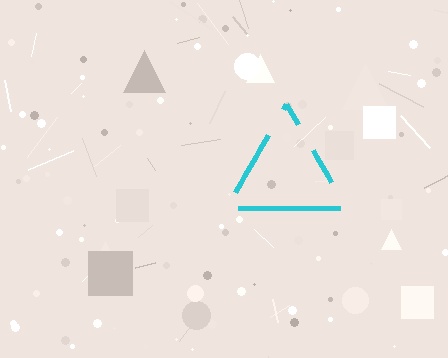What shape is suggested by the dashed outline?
The dashed outline suggests a triangle.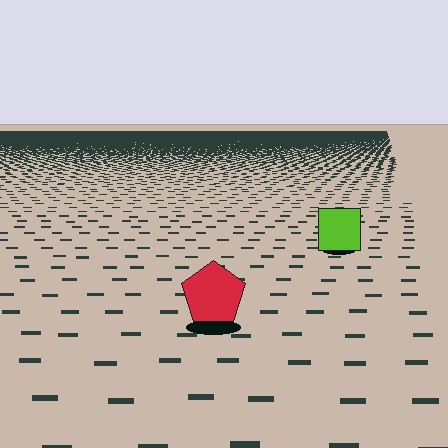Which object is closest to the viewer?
The red pentagon is closest. The texture marks near it are larger and more spread out.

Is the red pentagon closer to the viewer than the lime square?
Yes. The red pentagon is closer — you can tell from the texture gradient: the ground texture is coarser near it.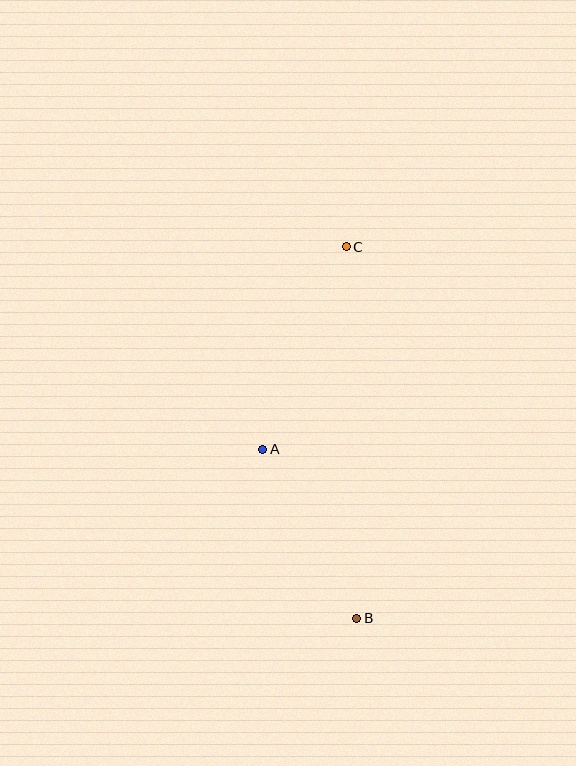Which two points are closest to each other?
Points A and B are closest to each other.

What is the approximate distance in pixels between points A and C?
The distance between A and C is approximately 219 pixels.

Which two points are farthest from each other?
Points B and C are farthest from each other.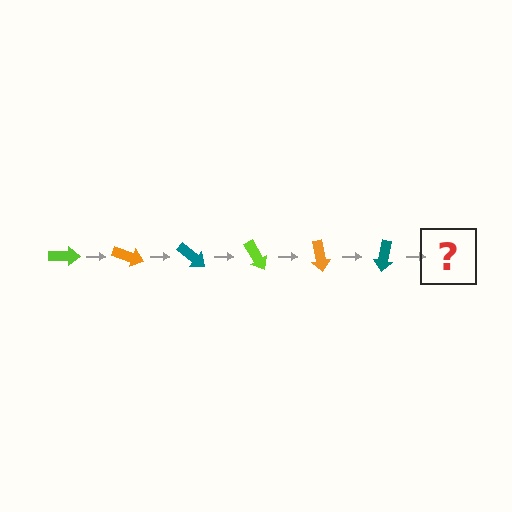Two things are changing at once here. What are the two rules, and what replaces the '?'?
The two rules are that it rotates 20 degrees each step and the color cycles through lime, orange, and teal. The '?' should be a lime arrow, rotated 120 degrees from the start.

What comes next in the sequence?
The next element should be a lime arrow, rotated 120 degrees from the start.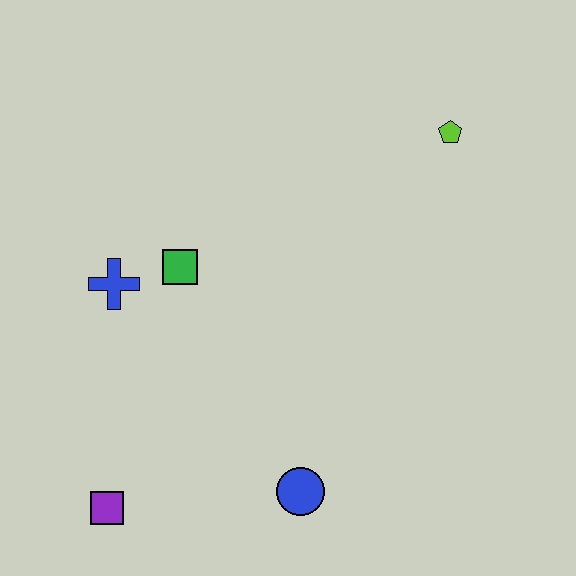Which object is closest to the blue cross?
The green square is closest to the blue cross.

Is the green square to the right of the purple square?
Yes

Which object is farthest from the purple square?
The lime pentagon is farthest from the purple square.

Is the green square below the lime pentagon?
Yes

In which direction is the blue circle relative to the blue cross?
The blue circle is below the blue cross.